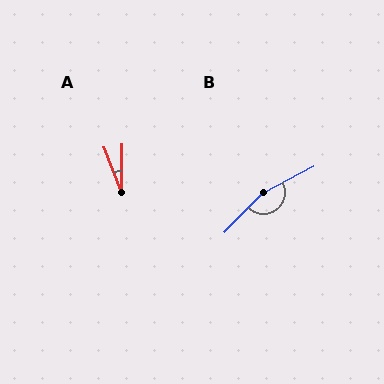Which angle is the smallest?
A, at approximately 21 degrees.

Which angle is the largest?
B, at approximately 161 degrees.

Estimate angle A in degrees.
Approximately 21 degrees.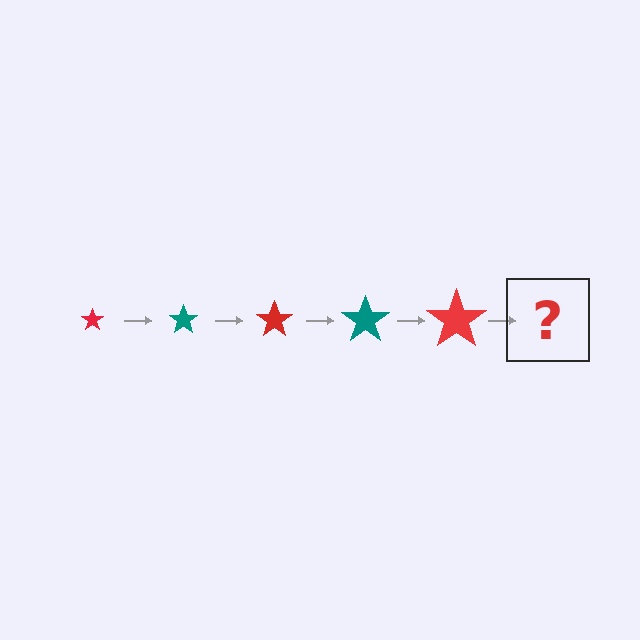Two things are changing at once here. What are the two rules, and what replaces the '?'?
The two rules are that the star grows larger each step and the color cycles through red and teal. The '?' should be a teal star, larger than the previous one.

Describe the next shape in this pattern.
It should be a teal star, larger than the previous one.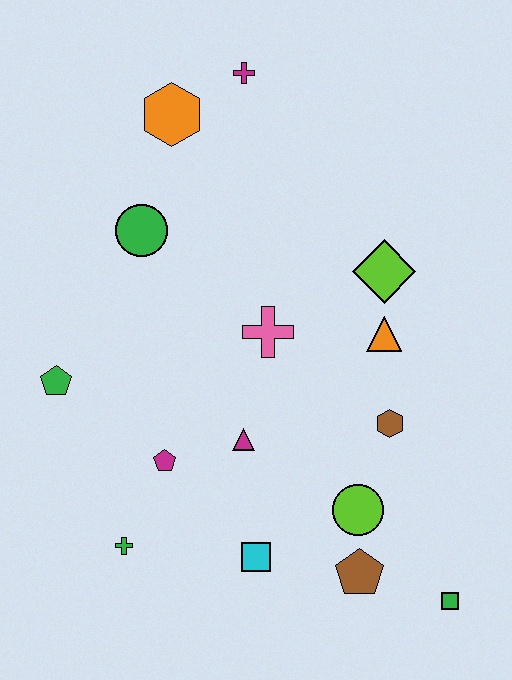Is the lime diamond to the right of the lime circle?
Yes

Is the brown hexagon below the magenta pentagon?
No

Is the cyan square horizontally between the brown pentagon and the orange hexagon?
Yes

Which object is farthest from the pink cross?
The green square is farthest from the pink cross.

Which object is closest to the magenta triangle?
The magenta pentagon is closest to the magenta triangle.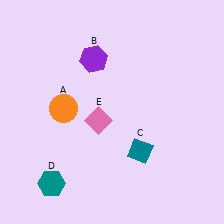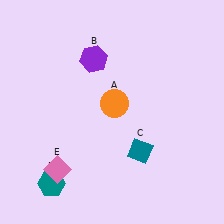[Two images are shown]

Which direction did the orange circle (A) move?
The orange circle (A) moved right.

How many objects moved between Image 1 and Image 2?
2 objects moved between the two images.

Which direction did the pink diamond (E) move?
The pink diamond (E) moved down.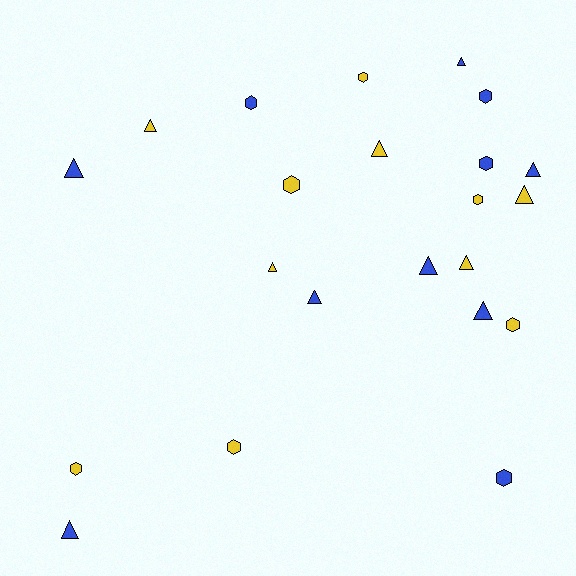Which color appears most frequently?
Yellow, with 11 objects.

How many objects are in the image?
There are 22 objects.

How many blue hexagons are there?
There are 4 blue hexagons.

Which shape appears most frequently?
Triangle, with 12 objects.